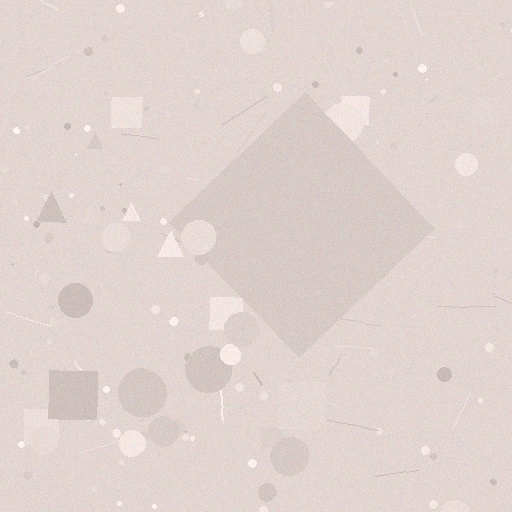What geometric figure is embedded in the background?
A diamond is embedded in the background.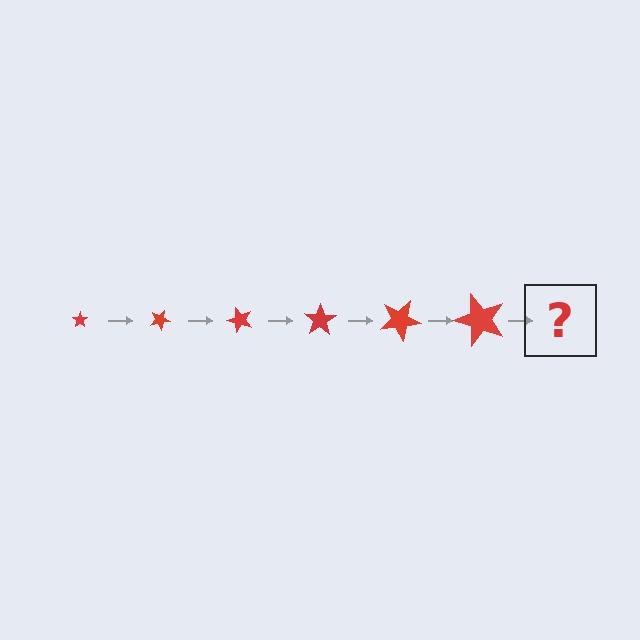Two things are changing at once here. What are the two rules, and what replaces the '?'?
The two rules are that the star grows larger each step and it rotates 25 degrees each step. The '?' should be a star, larger than the previous one and rotated 150 degrees from the start.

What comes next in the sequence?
The next element should be a star, larger than the previous one and rotated 150 degrees from the start.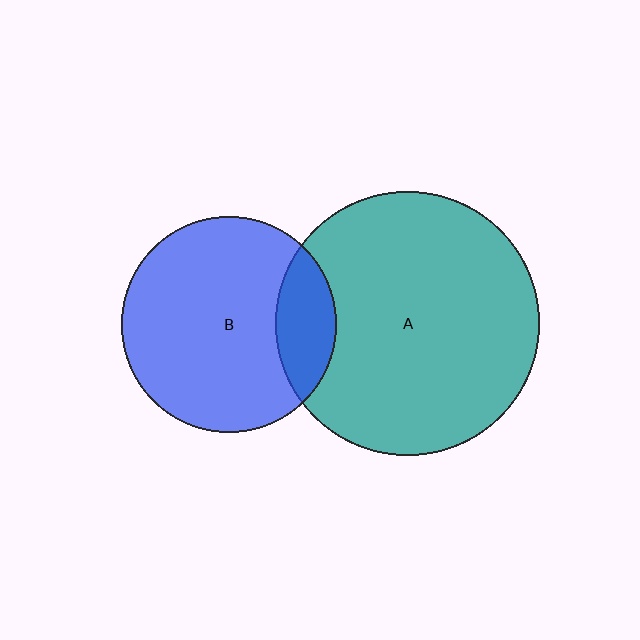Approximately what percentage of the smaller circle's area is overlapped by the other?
Approximately 20%.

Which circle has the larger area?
Circle A (teal).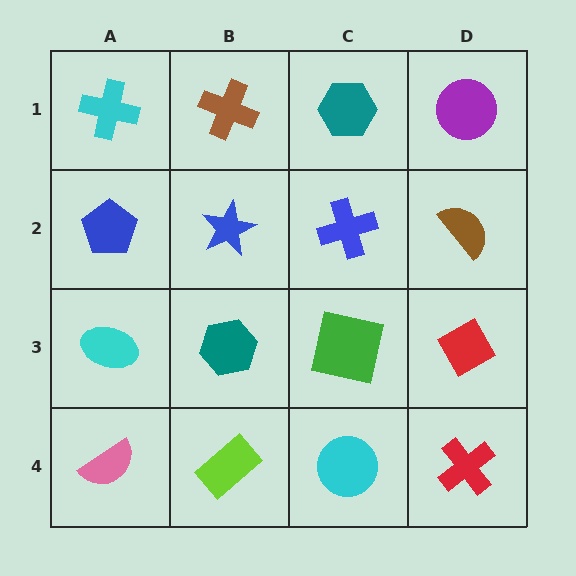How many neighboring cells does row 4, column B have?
3.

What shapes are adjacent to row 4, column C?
A green square (row 3, column C), a lime rectangle (row 4, column B), a red cross (row 4, column D).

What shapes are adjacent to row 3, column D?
A brown semicircle (row 2, column D), a red cross (row 4, column D), a green square (row 3, column C).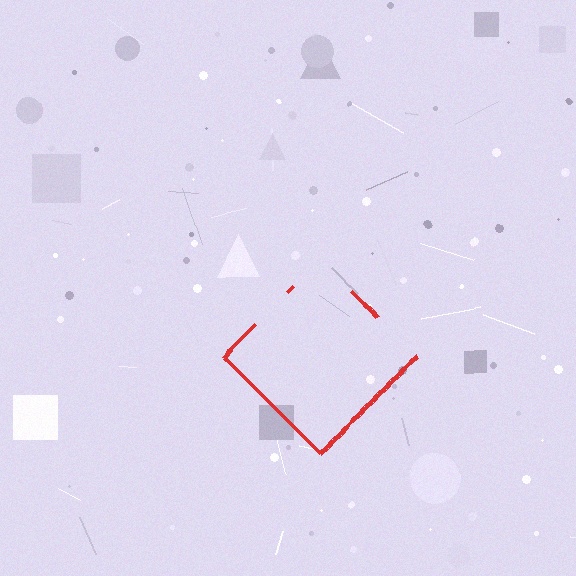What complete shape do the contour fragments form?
The contour fragments form a diamond.